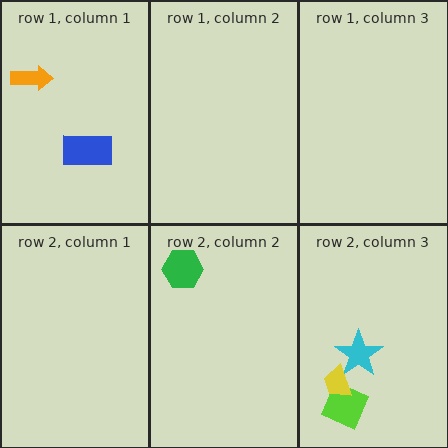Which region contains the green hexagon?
The row 2, column 2 region.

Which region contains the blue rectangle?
The row 1, column 1 region.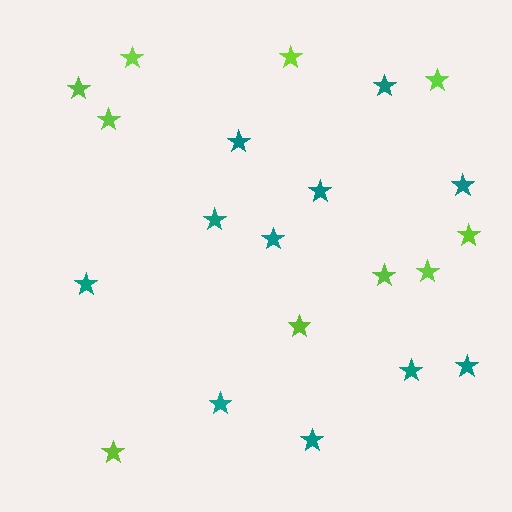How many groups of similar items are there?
There are 2 groups: one group of lime stars (10) and one group of teal stars (11).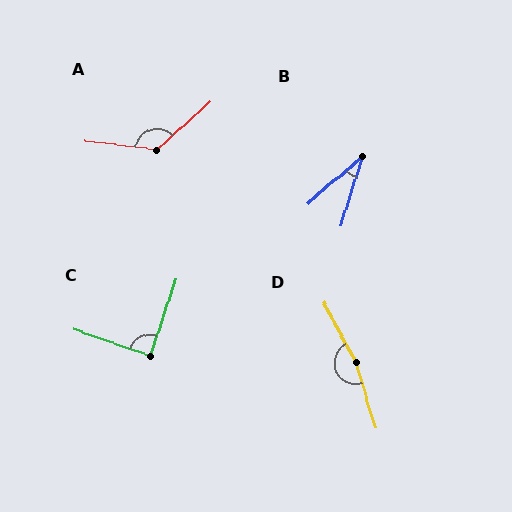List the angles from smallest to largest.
B (32°), C (90°), A (131°), D (168°).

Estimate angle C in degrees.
Approximately 90 degrees.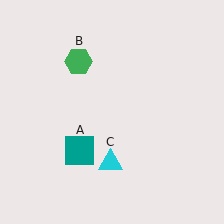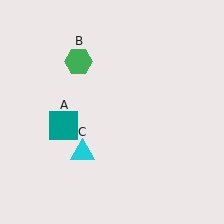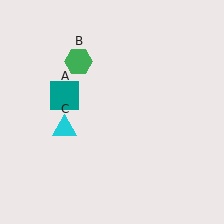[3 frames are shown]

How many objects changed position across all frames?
2 objects changed position: teal square (object A), cyan triangle (object C).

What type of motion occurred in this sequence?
The teal square (object A), cyan triangle (object C) rotated clockwise around the center of the scene.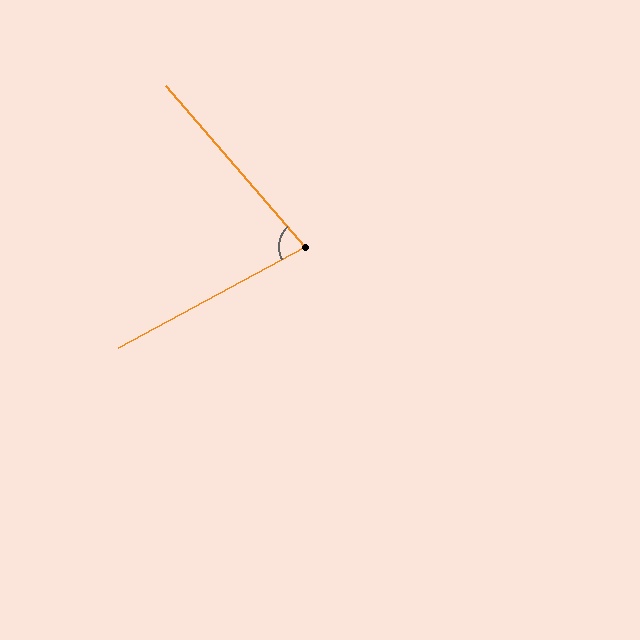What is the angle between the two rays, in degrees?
Approximately 78 degrees.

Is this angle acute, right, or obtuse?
It is acute.